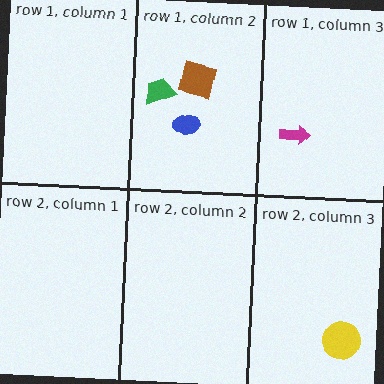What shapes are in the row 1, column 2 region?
The green trapezoid, the brown square, the blue ellipse.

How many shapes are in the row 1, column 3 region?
1.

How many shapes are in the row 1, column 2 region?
3.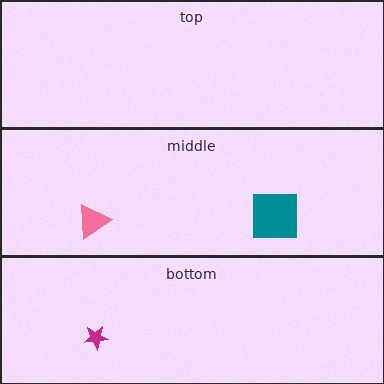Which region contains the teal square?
The middle region.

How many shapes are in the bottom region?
1.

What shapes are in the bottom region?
The magenta star.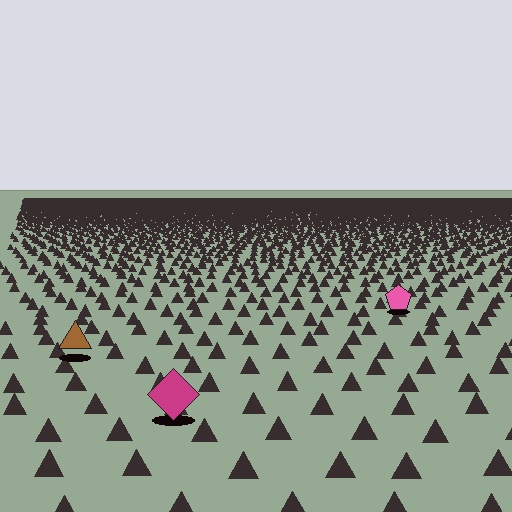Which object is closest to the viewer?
The magenta diamond is closest. The texture marks near it are larger and more spread out.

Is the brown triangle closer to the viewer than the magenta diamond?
No. The magenta diamond is closer — you can tell from the texture gradient: the ground texture is coarser near it.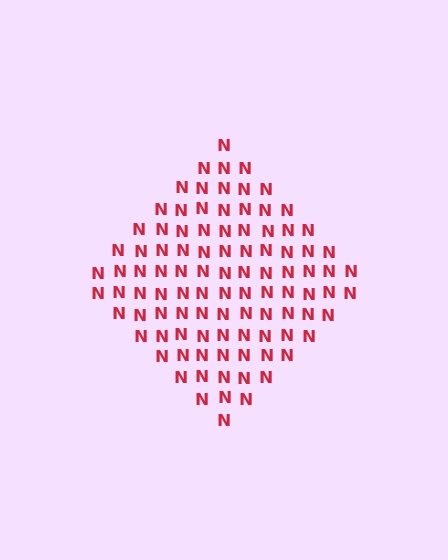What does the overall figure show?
The overall figure shows a diamond.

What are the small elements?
The small elements are letter N's.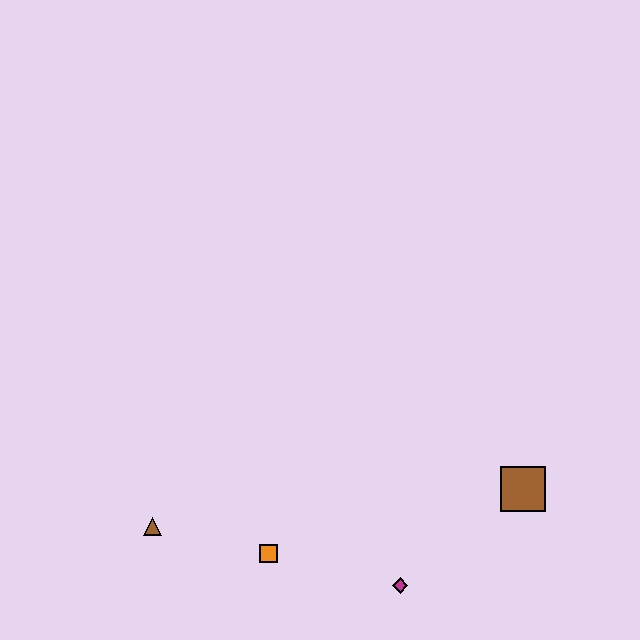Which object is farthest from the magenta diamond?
The brown triangle is farthest from the magenta diamond.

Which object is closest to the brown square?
The magenta diamond is closest to the brown square.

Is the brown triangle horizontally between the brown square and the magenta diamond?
No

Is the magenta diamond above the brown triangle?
No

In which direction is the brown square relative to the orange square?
The brown square is to the right of the orange square.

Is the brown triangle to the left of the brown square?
Yes